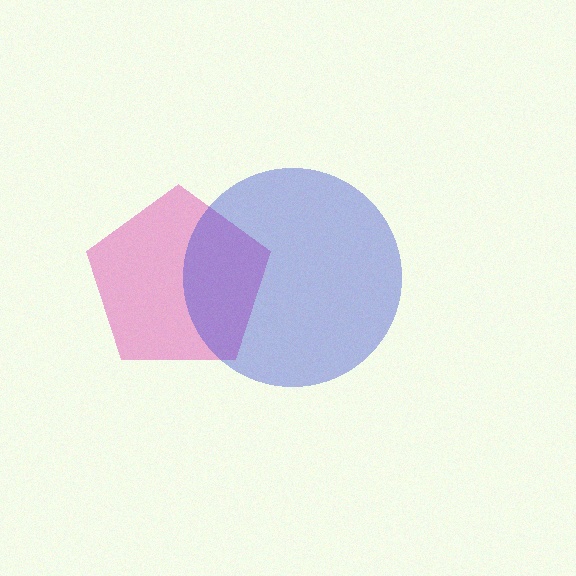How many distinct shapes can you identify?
There are 2 distinct shapes: a pink pentagon, a blue circle.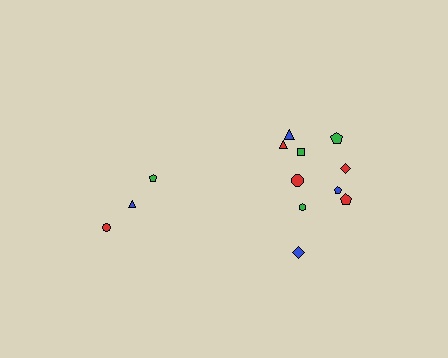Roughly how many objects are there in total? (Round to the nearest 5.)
Roughly 15 objects in total.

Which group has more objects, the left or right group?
The right group.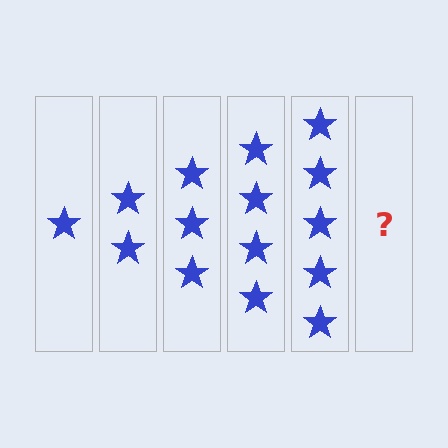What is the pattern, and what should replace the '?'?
The pattern is that each step adds one more star. The '?' should be 6 stars.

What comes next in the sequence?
The next element should be 6 stars.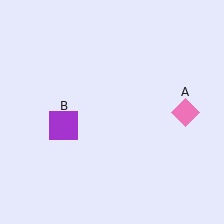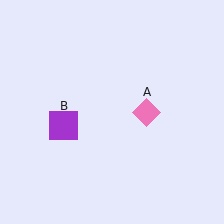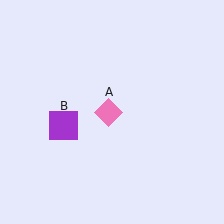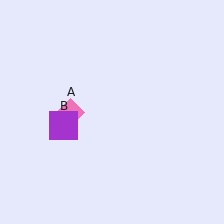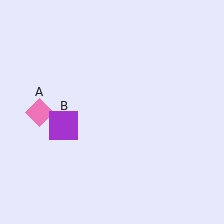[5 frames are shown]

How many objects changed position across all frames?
1 object changed position: pink diamond (object A).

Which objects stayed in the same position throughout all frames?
Purple square (object B) remained stationary.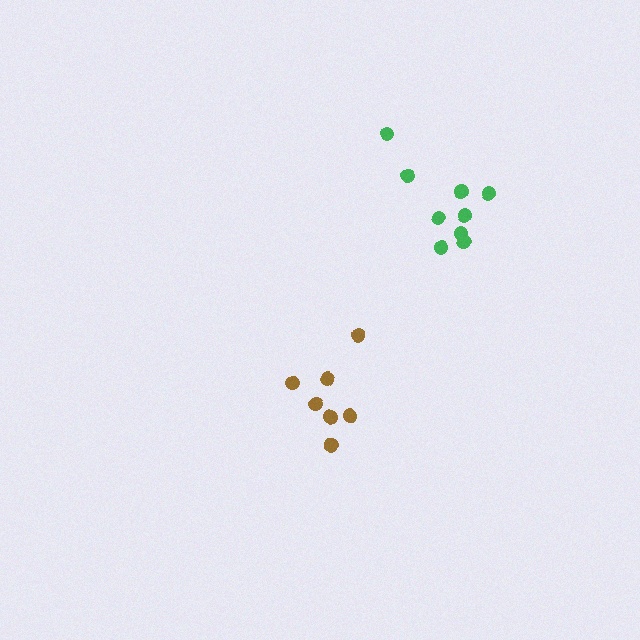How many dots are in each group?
Group 1: 7 dots, Group 2: 9 dots (16 total).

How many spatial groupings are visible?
There are 2 spatial groupings.